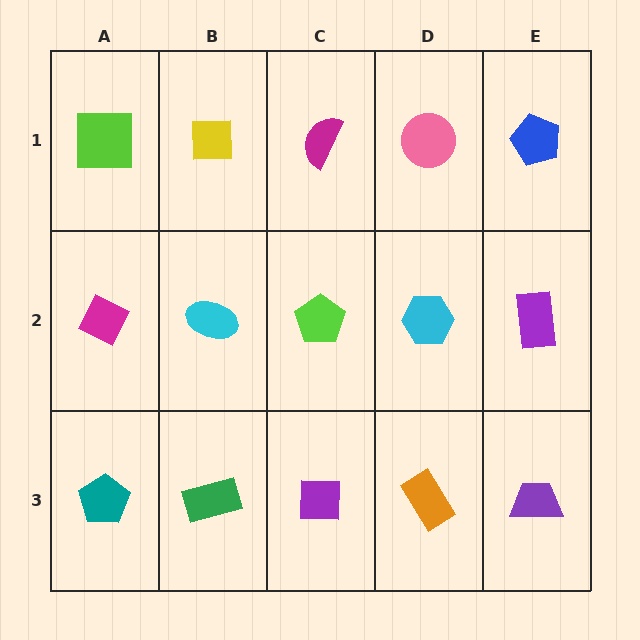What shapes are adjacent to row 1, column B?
A cyan ellipse (row 2, column B), a lime square (row 1, column A), a magenta semicircle (row 1, column C).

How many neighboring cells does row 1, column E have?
2.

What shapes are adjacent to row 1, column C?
A lime pentagon (row 2, column C), a yellow square (row 1, column B), a pink circle (row 1, column D).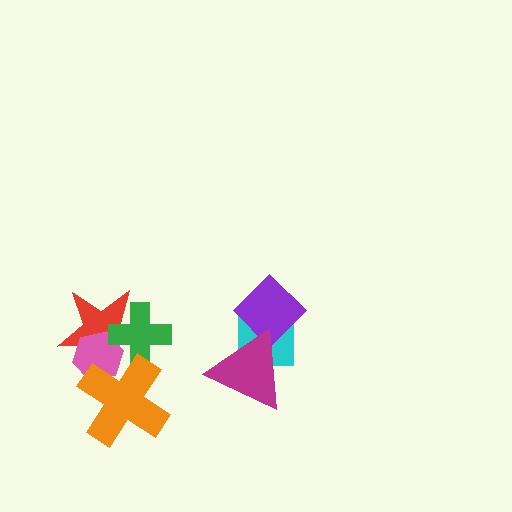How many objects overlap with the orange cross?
3 objects overlap with the orange cross.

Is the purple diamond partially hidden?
Yes, it is partially covered by another shape.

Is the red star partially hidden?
Yes, it is partially covered by another shape.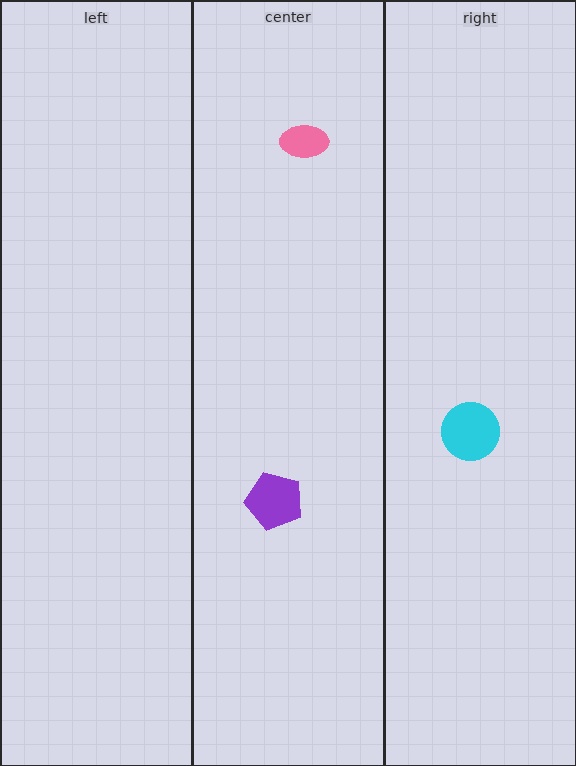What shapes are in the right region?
The cyan circle.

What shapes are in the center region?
The pink ellipse, the purple pentagon.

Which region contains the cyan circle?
The right region.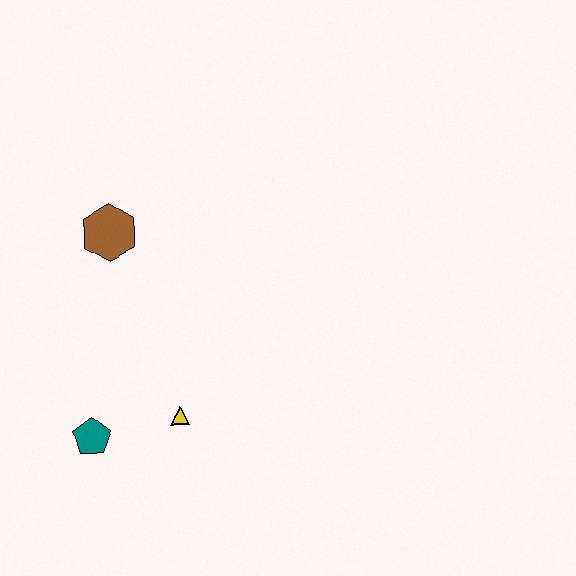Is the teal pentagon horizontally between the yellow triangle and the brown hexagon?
No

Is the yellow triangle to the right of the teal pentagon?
Yes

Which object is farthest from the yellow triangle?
The brown hexagon is farthest from the yellow triangle.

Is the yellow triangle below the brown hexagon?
Yes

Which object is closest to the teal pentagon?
The yellow triangle is closest to the teal pentagon.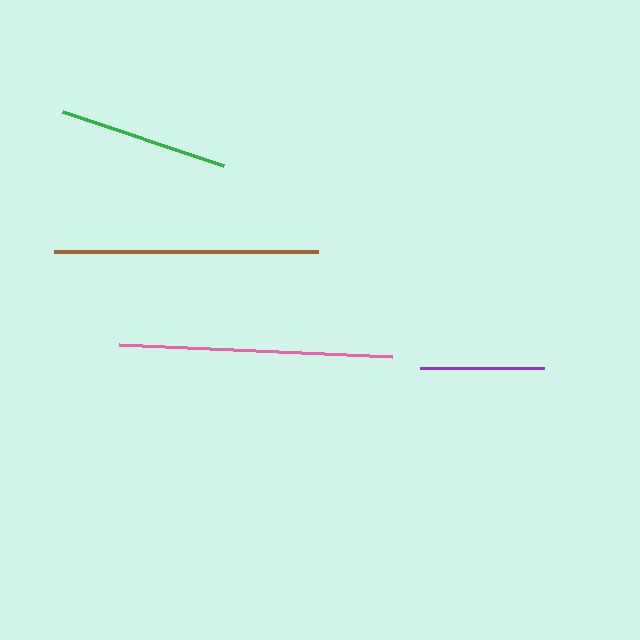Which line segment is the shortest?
The purple line is the shortest at approximately 124 pixels.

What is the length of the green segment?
The green segment is approximately 170 pixels long.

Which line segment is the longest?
The pink line is the longest at approximately 273 pixels.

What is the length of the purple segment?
The purple segment is approximately 124 pixels long.